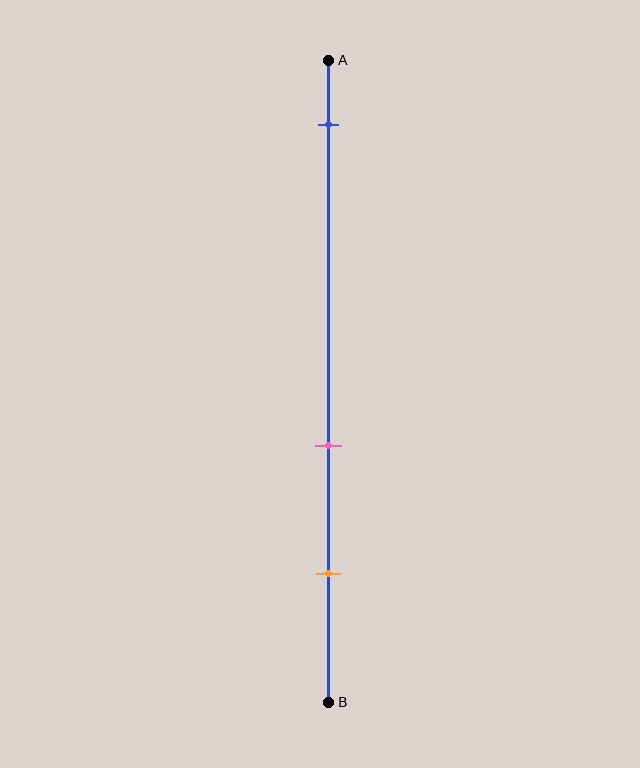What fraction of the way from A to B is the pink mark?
The pink mark is approximately 60% (0.6) of the way from A to B.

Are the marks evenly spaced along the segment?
No, the marks are not evenly spaced.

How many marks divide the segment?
There are 3 marks dividing the segment.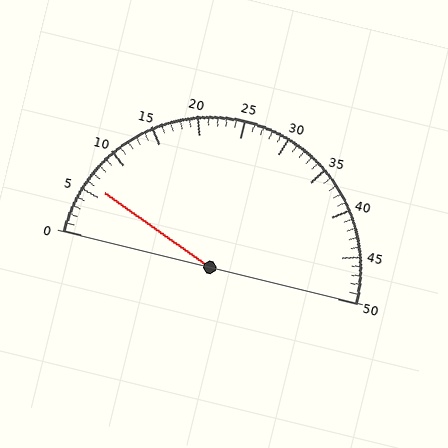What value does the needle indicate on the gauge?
The needle indicates approximately 6.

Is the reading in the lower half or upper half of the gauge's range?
The reading is in the lower half of the range (0 to 50).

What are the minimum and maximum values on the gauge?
The gauge ranges from 0 to 50.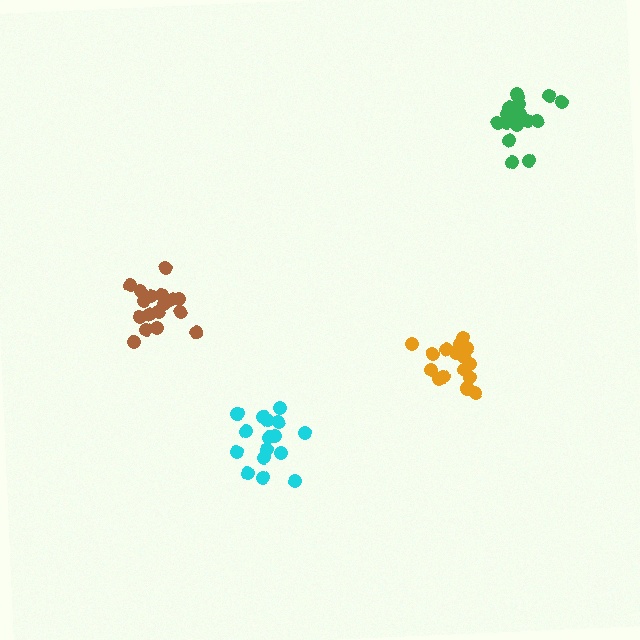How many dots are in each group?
Group 1: 16 dots, Group 2: 17 dots, Group 3: 17 dots, Group 4: 18 dots (68 total).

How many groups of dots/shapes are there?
There are 4 groups.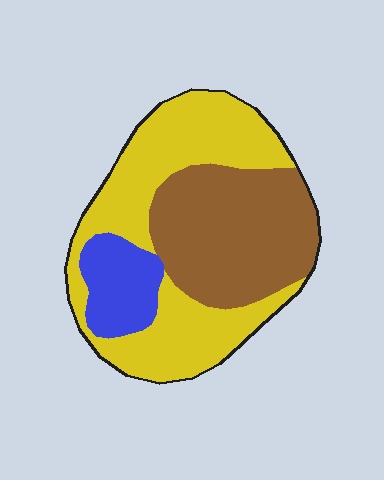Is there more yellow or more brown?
Yellow.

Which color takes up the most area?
Yellow, at roughly 50%.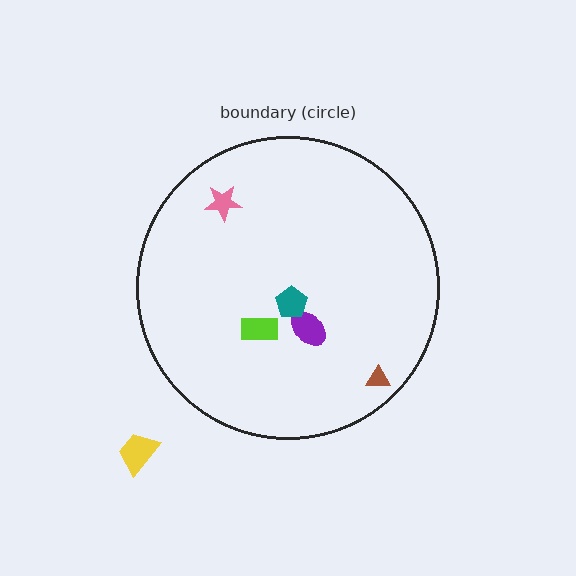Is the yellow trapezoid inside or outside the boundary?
Outside.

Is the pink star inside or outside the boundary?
Inside.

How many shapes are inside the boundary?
5 inside, 1 outside.